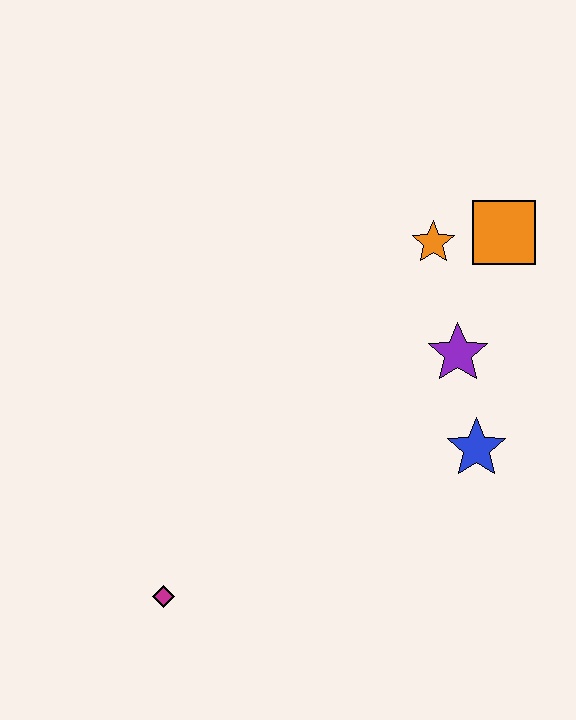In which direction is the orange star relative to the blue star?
The orange star is above the blue star.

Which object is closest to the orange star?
The orange square is closest to the orange star.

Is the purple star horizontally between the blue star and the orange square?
No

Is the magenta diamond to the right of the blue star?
No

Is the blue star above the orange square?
No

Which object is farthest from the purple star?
The magenta diamond is farthest from the purple star.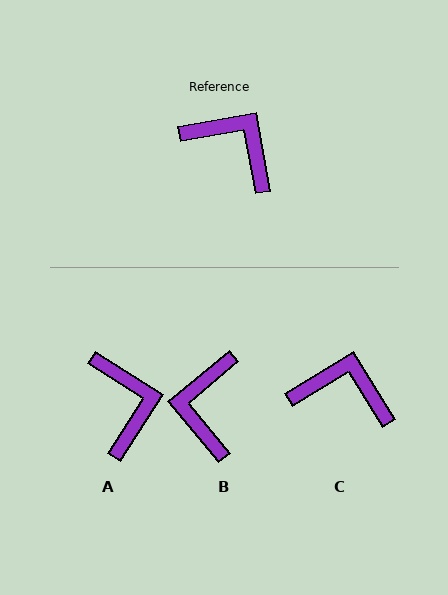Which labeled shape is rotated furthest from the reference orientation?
B, about 119 degrees away.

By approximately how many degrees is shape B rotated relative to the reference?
Approximately 119 degrees counter-clockwise.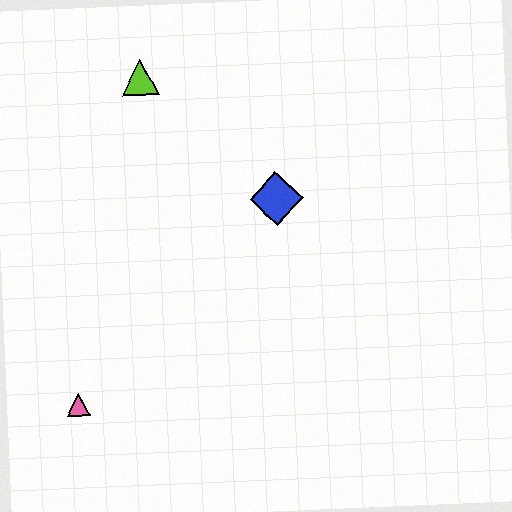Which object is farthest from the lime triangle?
The pink triangle is farthest from the lime triangle.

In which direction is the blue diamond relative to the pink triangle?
The blue diamond is to the right of the pink triangle.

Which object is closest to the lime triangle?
The blue diamond is closest to the lime triangle.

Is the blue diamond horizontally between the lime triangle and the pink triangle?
No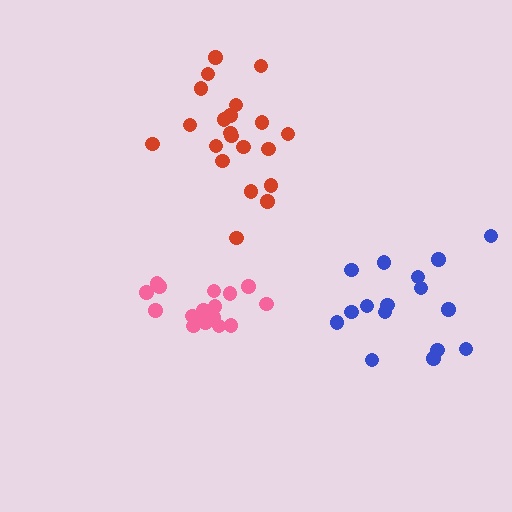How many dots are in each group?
Group 1: 21 dots, Group 2: 18 dots, Group 3: 16 dots (55 total).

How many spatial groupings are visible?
There are 3 spatial groupings.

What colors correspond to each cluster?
The clusters are colored: red, pink, blue.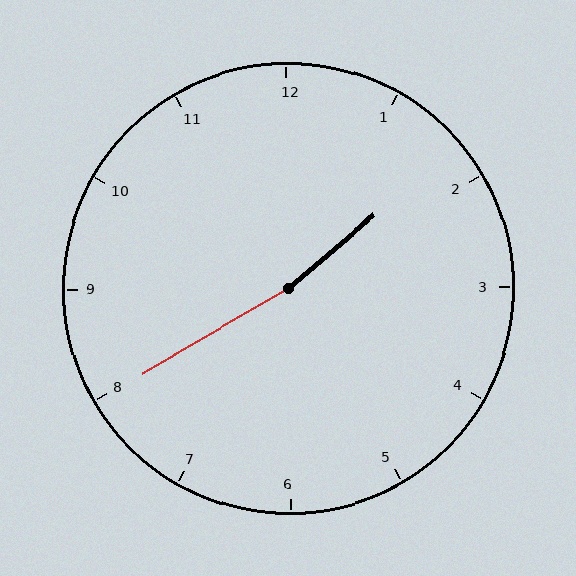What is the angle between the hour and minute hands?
Approximately 170 degrees.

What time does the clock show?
1:40.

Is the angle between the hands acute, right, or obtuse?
It is obtuse.